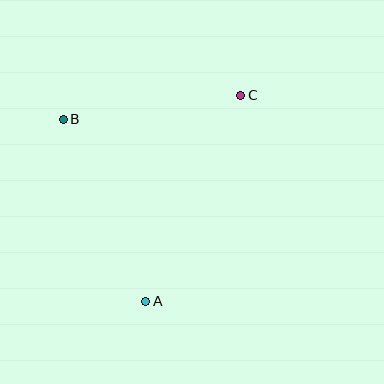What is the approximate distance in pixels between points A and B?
The distance between A and B is approximately 200 pixels.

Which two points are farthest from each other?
Points A and C are farthest from each other.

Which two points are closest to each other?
Points B and C are closest to each other.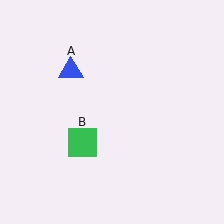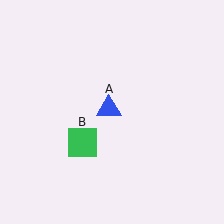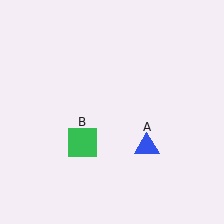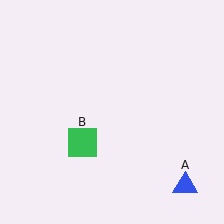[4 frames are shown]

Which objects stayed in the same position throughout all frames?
Green square (object B) remained stationary.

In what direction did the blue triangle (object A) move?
The blue triangle (object A) moved down and to the right.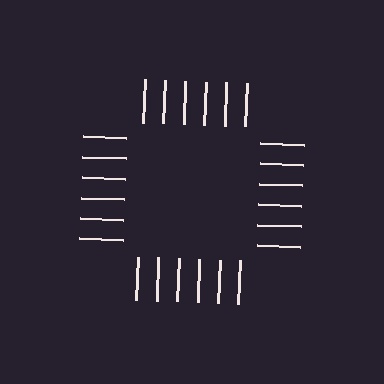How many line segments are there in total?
24 — 6 along each of the 4 edges.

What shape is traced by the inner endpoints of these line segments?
An illusory square — the line segments terminate on its edges but no continuous stroke is drawn.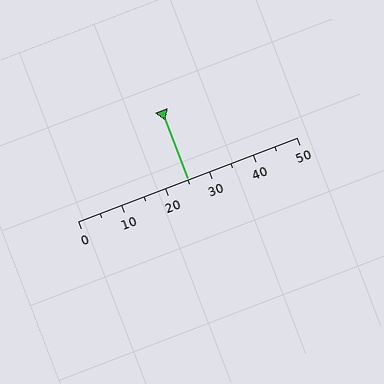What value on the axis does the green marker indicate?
The marker indicates approximately 25.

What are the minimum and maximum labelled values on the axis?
The axis runs from 0 to 50.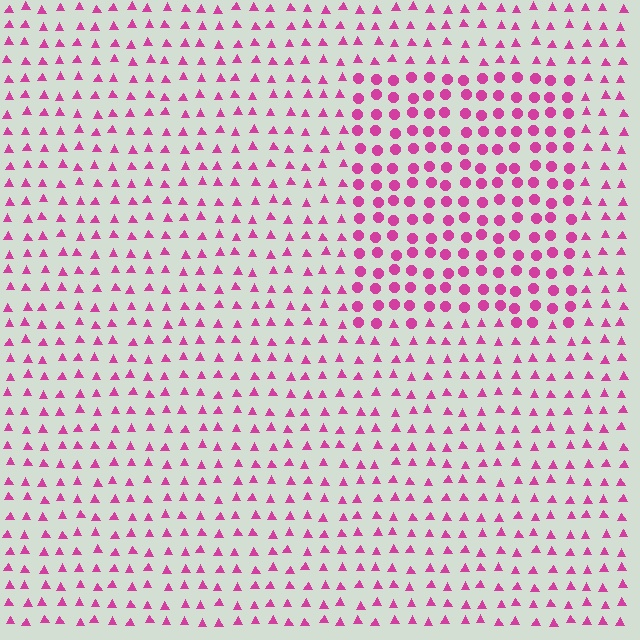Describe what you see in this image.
The image is filled with small magenta elements arranged in a uniform grid. A rectangle-shaped region contains circles, while the surrounding area contains triangles. The boundary is defined purely by the change in element shape.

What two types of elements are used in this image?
The image uses circles inside the rectangle region and triangles outside it.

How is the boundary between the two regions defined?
The boundary is defined by a change in element shape: circles inside vs. triangles outside. All elements share the same color and spacing.